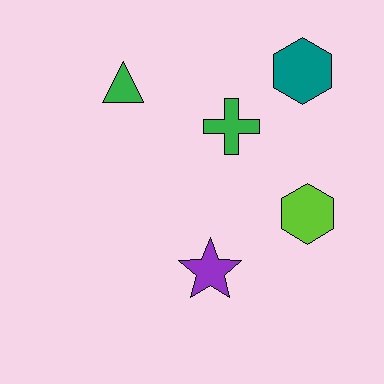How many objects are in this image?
There are 5 objects.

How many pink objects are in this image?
There are no pink objects.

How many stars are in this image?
There is 1 star.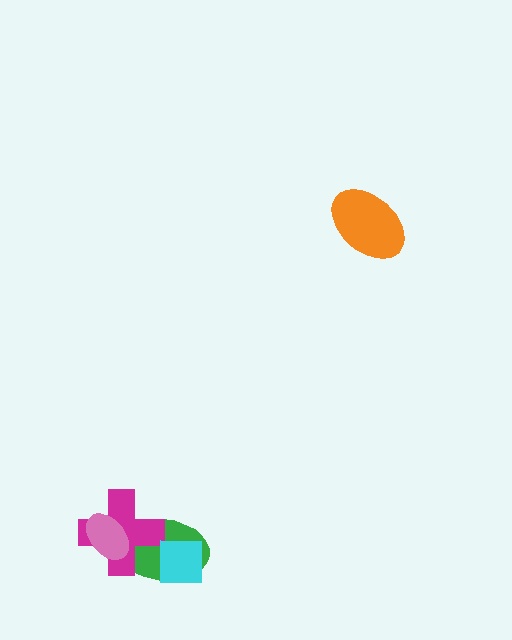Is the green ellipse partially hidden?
Yes, it is partially covered by another shape.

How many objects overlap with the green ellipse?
3 objects overlap with the green ellipse.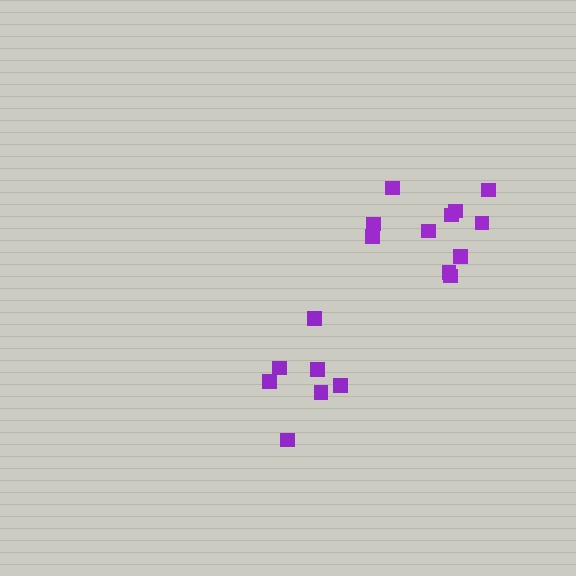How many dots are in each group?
Group 1: 7 dots, Group 2: 11 dots (18 total).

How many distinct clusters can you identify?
There are 2 distinct clusters.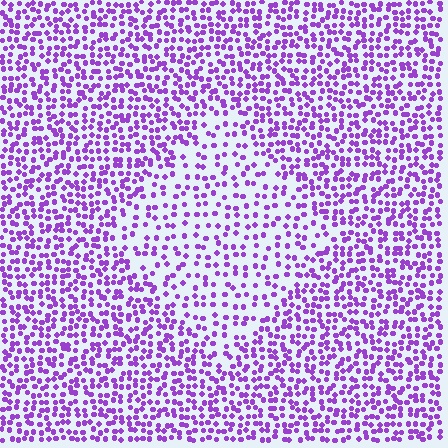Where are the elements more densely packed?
The elements are more densely packed outside the diamond boundary.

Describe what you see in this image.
The image contains small purple elements arranged at two different densities. A diamond-shaped region is visible where the elements are less densely packed than the surrounding area.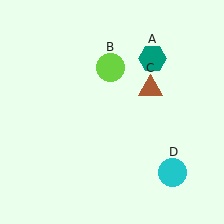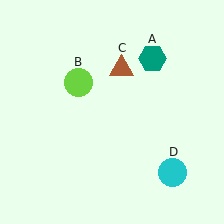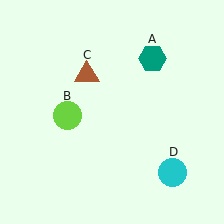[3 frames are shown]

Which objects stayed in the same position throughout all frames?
Teal hexagon (object A) and cyan circle (object D) remained stationary.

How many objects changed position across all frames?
2 objects changed position: lime circle (object B), brown triangle (object C).